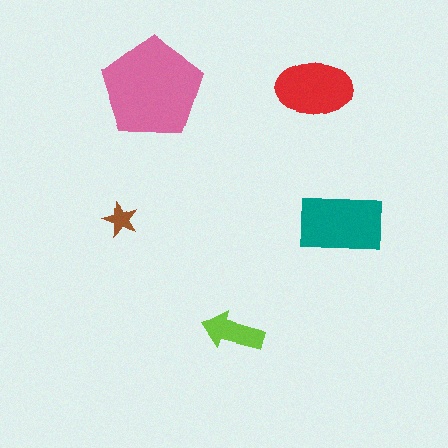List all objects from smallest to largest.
The brown star, the lime arrow, the red ellipse, the teal rectangle, the pink pentagon.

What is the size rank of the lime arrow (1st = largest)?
4th.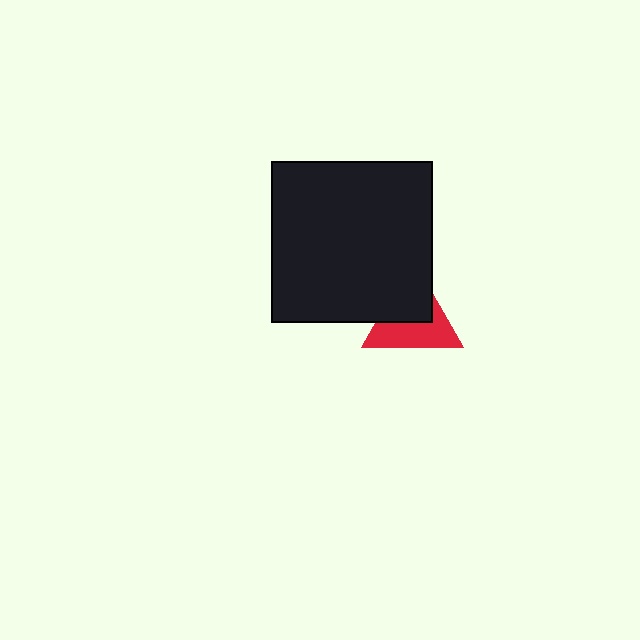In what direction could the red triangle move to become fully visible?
The red triangle could move toward the lower-right. That would shift it out from behind the black square entirely.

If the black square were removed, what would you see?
You would see the complete red triangle.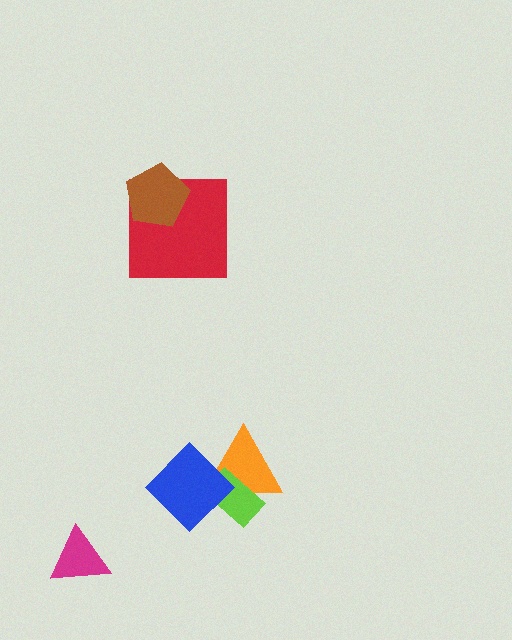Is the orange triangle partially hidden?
Yes, it is partially covered by another shape.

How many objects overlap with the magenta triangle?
0 objects overlap with the magenta triangle.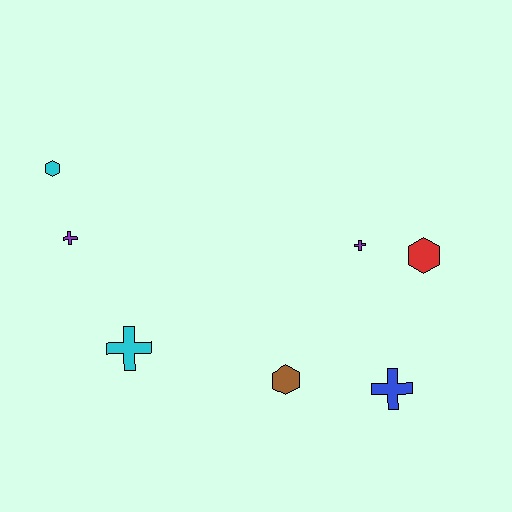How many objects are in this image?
There are 7 objects.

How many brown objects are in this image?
There is 1 brown object.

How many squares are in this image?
There are no squares.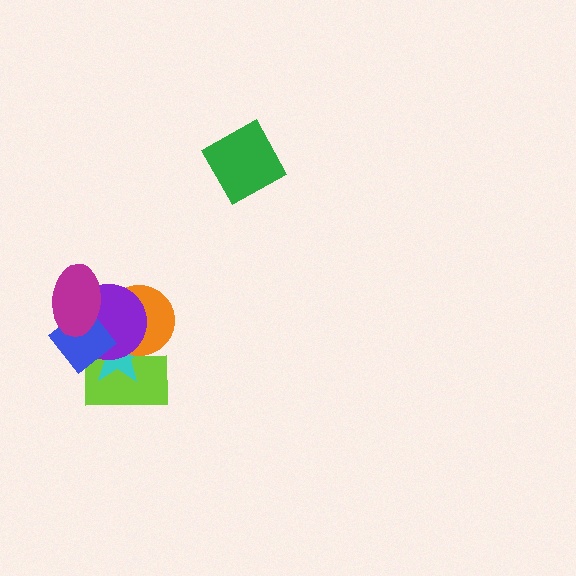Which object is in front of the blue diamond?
The magenta ellipse is in front of the blue diamond.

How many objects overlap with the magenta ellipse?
2 objects overlap with the magenta ellipse.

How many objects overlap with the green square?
0 objects overlap with the green square.